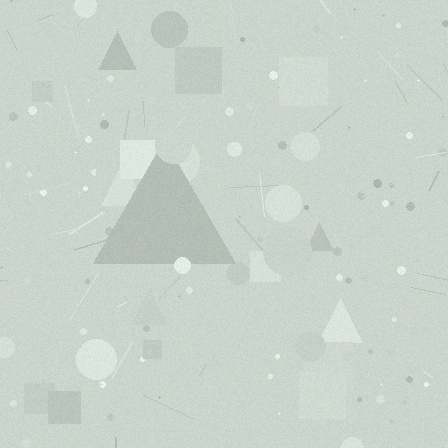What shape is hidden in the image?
A triangle is hidden in the image.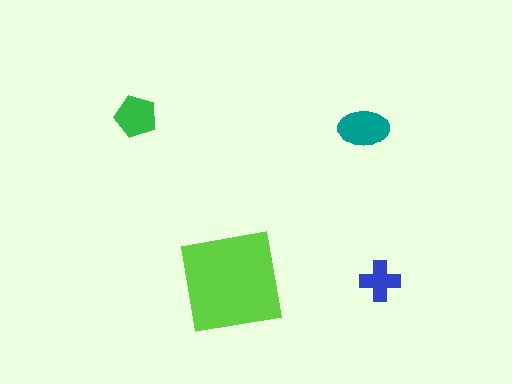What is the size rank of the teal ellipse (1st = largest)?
2nd.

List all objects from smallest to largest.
The blue cross, the green pentagon, the teal ellipse, the lime square.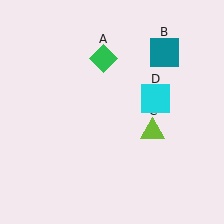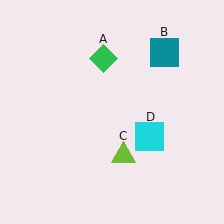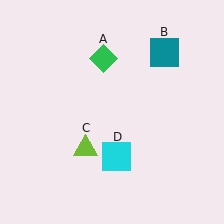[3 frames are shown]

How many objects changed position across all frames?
2 objects changed position: lime triangle (object C), cyan square (object D).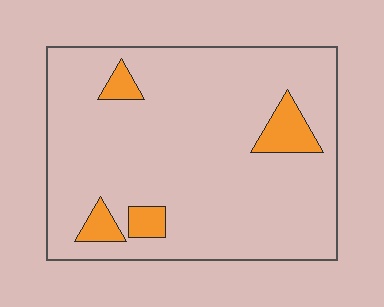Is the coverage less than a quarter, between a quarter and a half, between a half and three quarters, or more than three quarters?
Less than a quarter.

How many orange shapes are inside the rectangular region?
4.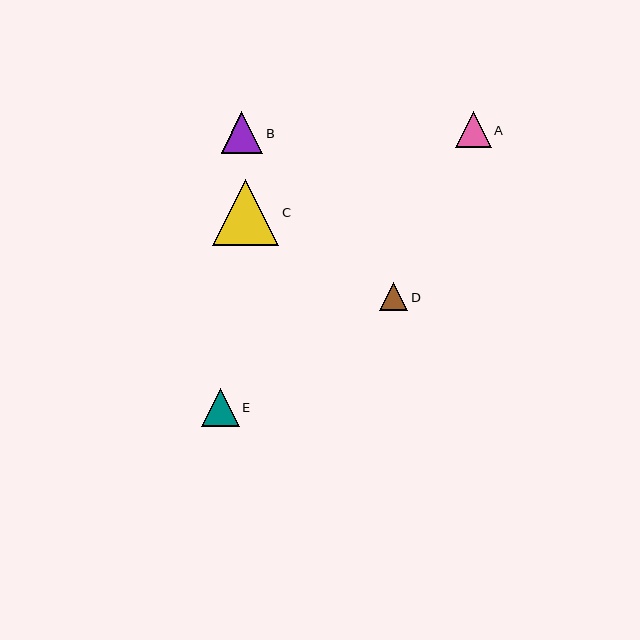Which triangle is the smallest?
Triangle D is the smallest with a size of approximately 28 pixels.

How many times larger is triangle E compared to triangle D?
Triangle E is approximately 1.3 times the size of triangle D.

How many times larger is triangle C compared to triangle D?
Triangle C is approximately 2.4 times the size of triangle D.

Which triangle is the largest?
Triangle C is the largest with a size of approximately 67 pixels.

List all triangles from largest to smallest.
From largest to smallest: C, B, E, A, D.